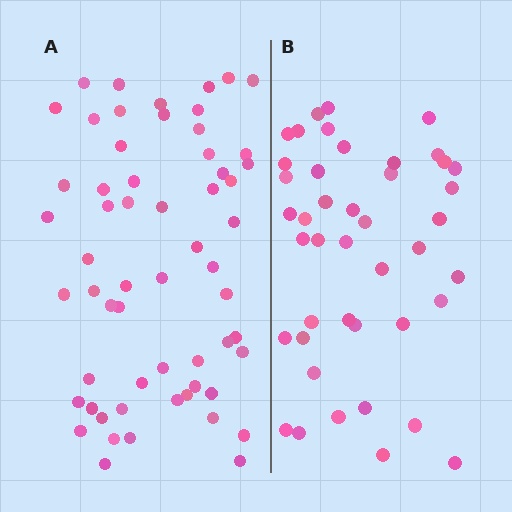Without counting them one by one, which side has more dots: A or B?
Region A (the left region) has more dots.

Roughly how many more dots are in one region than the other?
Region A has approximately 15 more dots than region B.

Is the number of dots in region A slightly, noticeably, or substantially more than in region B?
Region A has noticeably more, but not dramatically so. The ratio is roughly 1.4 to 1.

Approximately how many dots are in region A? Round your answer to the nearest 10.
About 60 dots. (The exact count is 59, which rounds to 60.)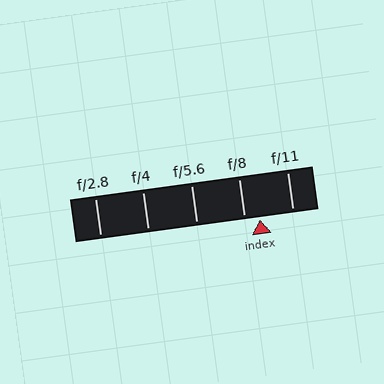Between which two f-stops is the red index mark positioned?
The index mark is between f/8 and f/11.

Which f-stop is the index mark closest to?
The index mark is closest to f/8.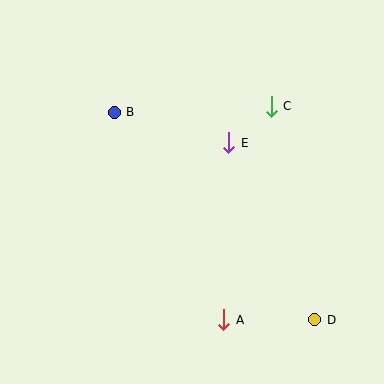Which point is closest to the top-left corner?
Point B is closest to the top-left corner.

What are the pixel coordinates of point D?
Point D is at (315, 320).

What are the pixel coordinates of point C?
Point C is at (271, 106).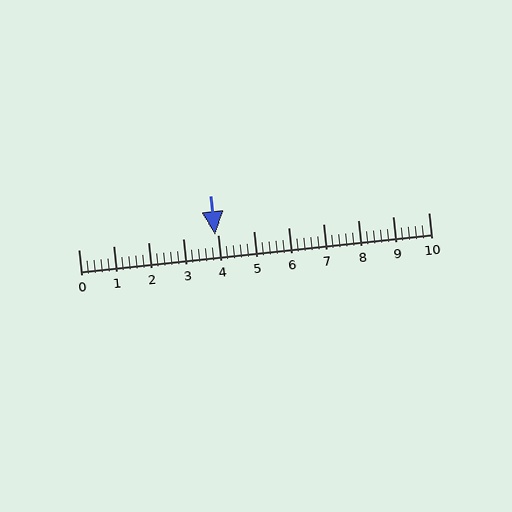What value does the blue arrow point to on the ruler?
The blue arrow points to approximately 3.9.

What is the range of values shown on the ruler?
The ruler shows values from 0 to 10.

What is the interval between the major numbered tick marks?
The major tick marks are spaced 1 units apart.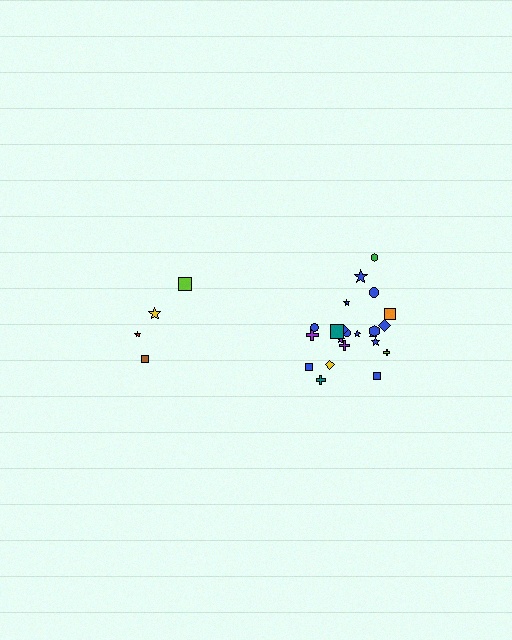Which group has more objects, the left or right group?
The right group.